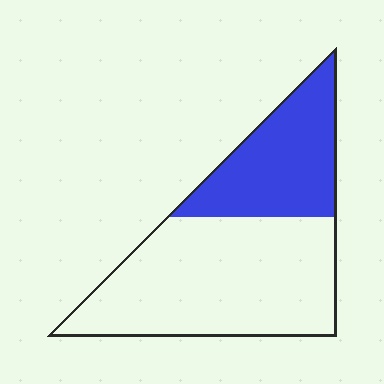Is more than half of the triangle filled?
No.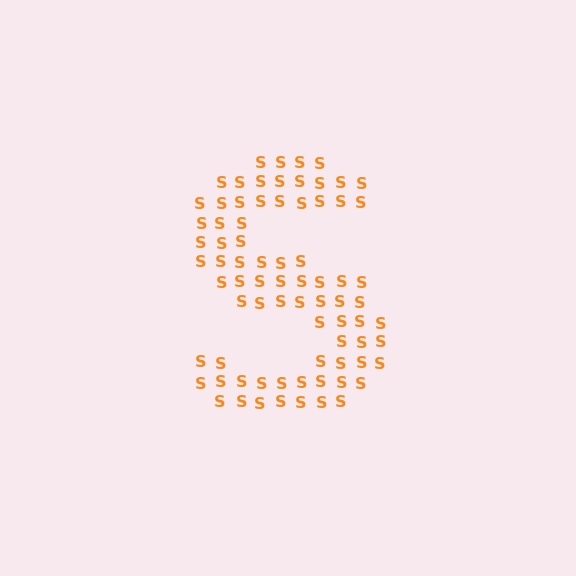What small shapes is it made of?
It is made of small letter S's.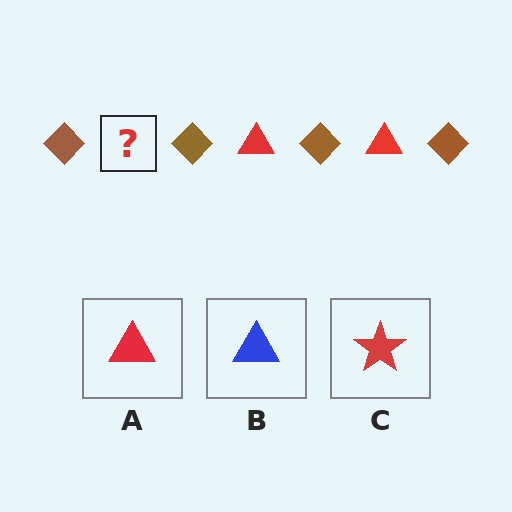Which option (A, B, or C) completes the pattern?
A.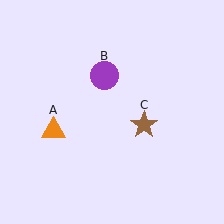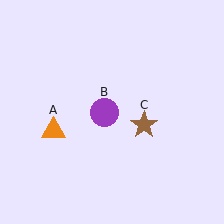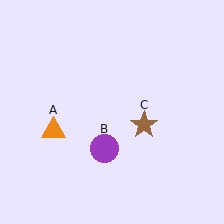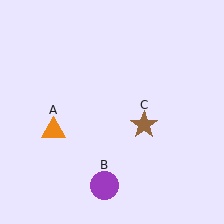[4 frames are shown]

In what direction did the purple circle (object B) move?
The purple circle (object B) moved down.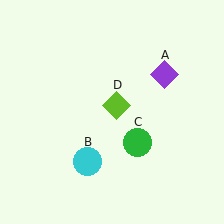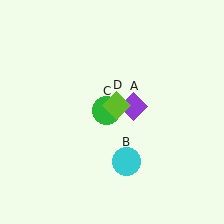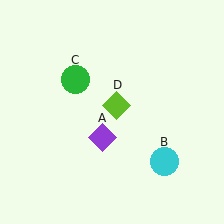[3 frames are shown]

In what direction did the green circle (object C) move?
The green circle (object C) moved up and to the left.